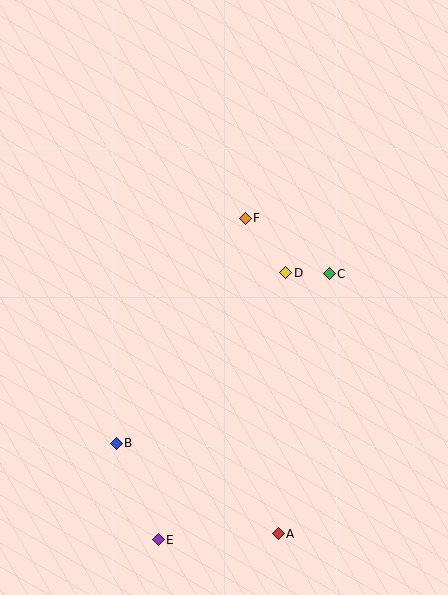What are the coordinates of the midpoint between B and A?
The midpoint between B and A is at (197, 488).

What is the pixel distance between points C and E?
The distance between C and E is 317 pixels.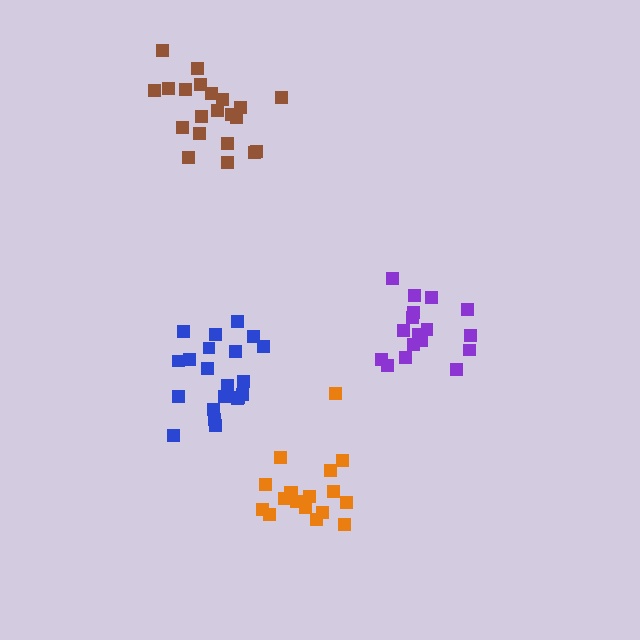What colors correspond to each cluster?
The clusters are colored: blue, purple, orange, brown.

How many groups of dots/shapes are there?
There are 4 groups.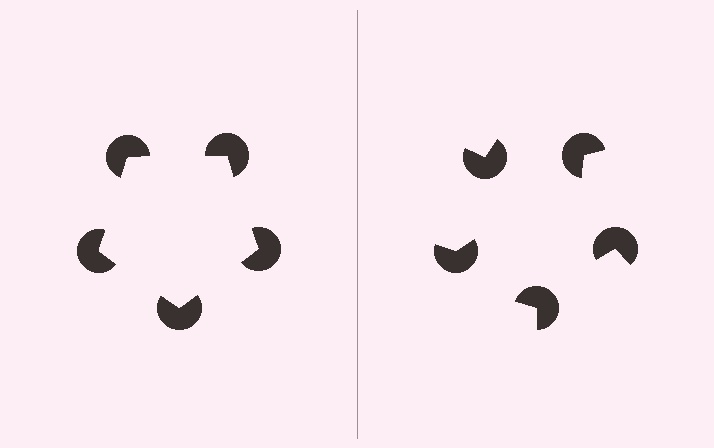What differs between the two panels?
The pac-man discs are positioned identically on both sides; only the wedge orientations differ. On the left they align to a pentagon; on the right they are misaligned.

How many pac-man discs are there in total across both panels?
10 — 5 on each side.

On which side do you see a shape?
An illusory pentagon appears on the left side. On the right side the wedge cuts are rotated, so no coherent shape forms.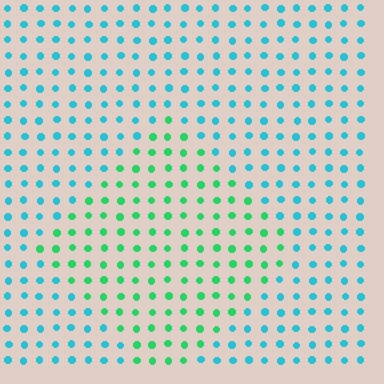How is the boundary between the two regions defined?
The boundary is defined purely by a slight shift in hue (about 45 degrees). Spacing, size, and orientation are identical on both sides.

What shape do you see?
I see a diamond.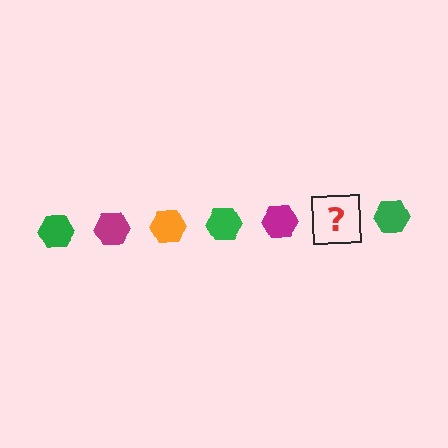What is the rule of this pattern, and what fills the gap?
The rule is that the pattern cycles through green, magenta, orange hexagons. The gap should be filled with an orange hexagon.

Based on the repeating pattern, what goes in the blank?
The blank should be an orange hexagon.